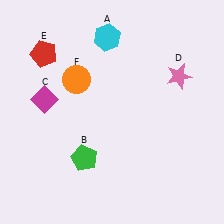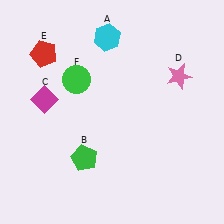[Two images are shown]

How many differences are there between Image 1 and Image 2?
There is 1 difference between the two images.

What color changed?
The circle (F) changed from orange in Image 1 to green in Image 2.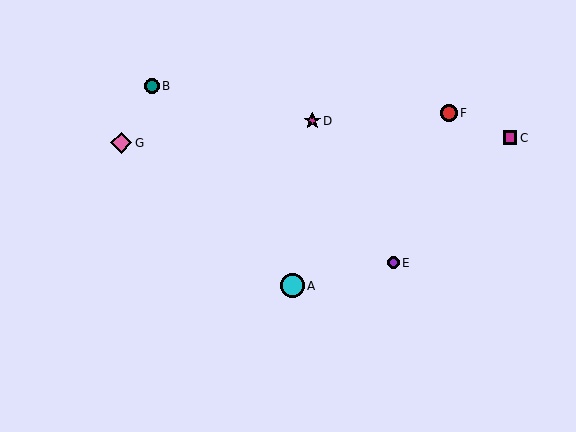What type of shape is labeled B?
Shape B is a teal circle.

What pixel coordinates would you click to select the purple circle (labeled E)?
Click at (393, 263) to select the purple circle E.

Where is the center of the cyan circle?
The center of the cyan circle is at (292, 286).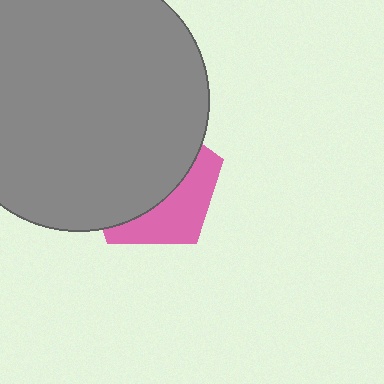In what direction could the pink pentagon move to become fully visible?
The pink pentagon could move toward the lower-right. That would shift it out from behind the gray circle entirely.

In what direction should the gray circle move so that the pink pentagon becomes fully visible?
The gray circle should move toward the upper-left. That is the shortest direction to clear the overlap and leave the pink pentagon fully visible.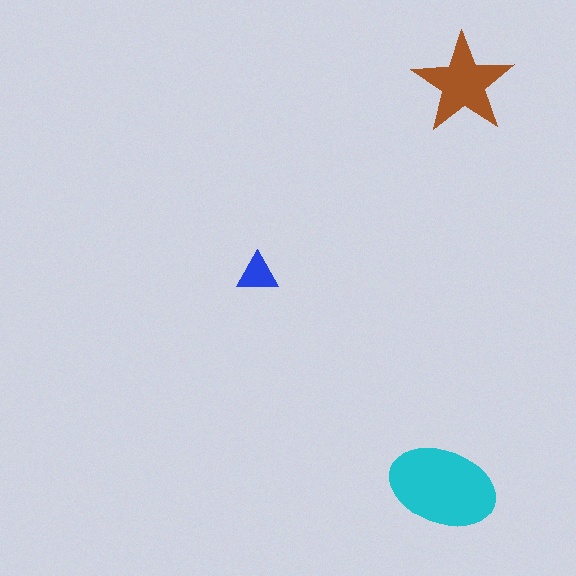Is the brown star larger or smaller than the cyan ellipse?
Smaller.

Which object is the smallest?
The blue triangle.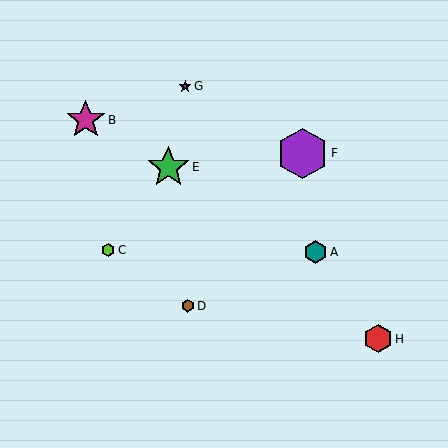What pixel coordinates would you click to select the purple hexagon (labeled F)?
Click at (303, 153) to select the purple hexagon F.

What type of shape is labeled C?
Shape C is a lime hexagon.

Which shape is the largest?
The purple hexagon (labeled F) is the largest.